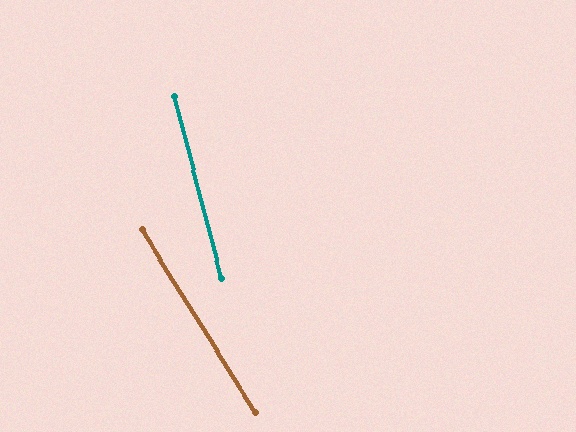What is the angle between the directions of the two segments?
Approximately 17 degrees.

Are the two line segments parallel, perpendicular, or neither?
Neither parallel nor perpendicular — they differ by about 17°.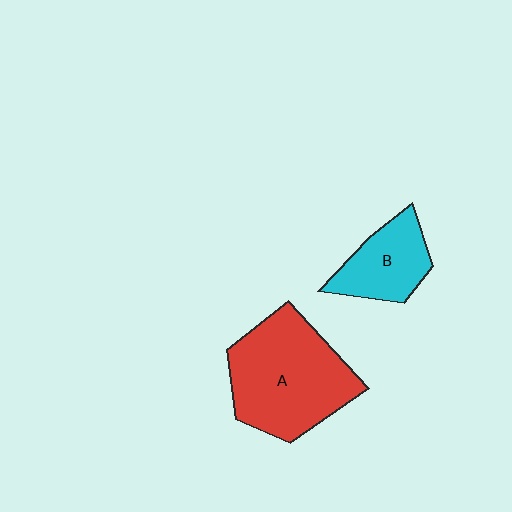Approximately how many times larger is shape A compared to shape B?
Approximately 2.0 times.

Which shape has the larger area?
Shape A (red).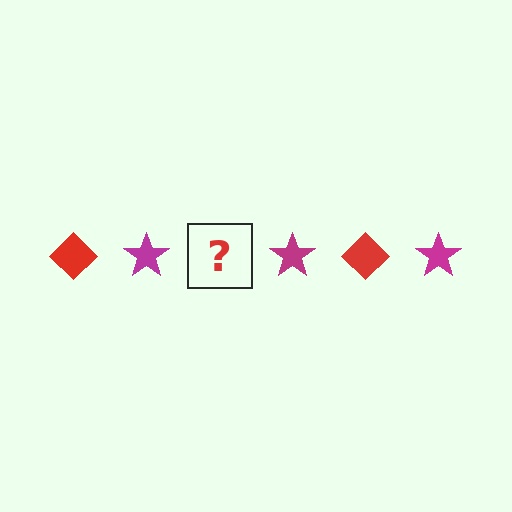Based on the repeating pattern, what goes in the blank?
The blank should be a red diamond.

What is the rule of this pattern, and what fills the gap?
The rule is that the pattern alternates between red diamond and magenta star. The gap should be filled with a red diamond.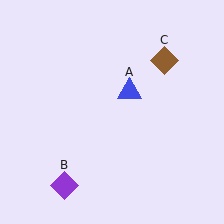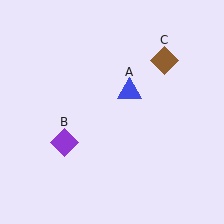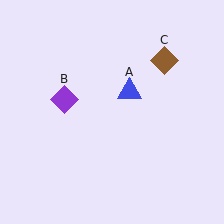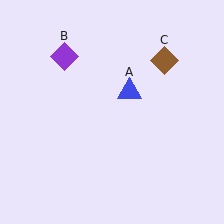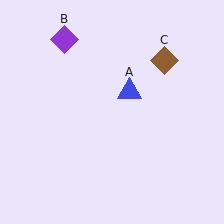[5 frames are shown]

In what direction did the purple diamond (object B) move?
The purple diamond (object B) moved up.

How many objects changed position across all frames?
1 object changed position: purple diamond (object B).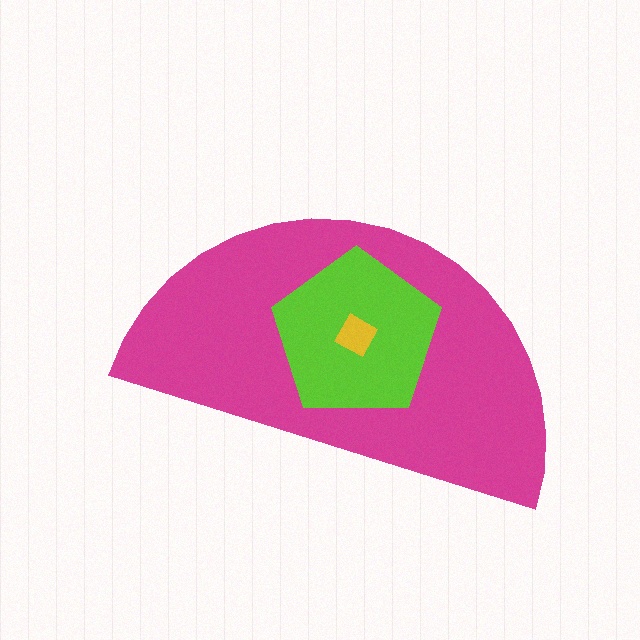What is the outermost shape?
The magenta semicircle.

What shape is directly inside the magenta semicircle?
The lime pentagon.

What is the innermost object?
The yellow diamond.